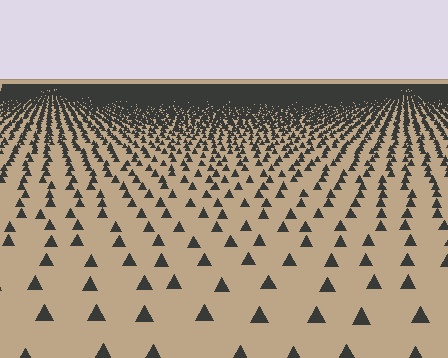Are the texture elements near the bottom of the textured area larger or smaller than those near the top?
Larger. Near the bottom, elements are closer to the viewer and appear at a bigger on-screen size.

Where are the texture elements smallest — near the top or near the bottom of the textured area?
Near the top.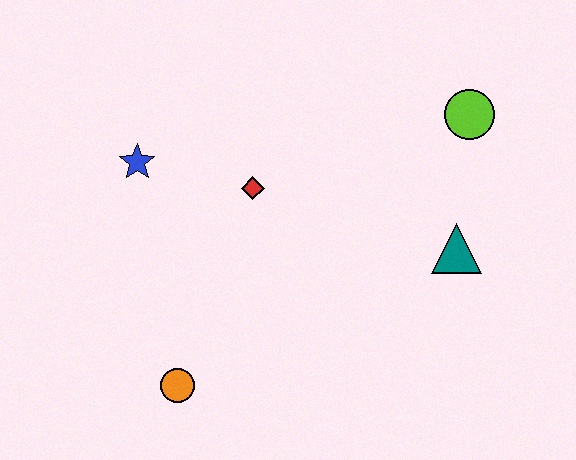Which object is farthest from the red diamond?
The lime circle is farthest from the red diamond.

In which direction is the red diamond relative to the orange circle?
The red diamond is above the orange circle.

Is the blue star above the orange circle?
Yes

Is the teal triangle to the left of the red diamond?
No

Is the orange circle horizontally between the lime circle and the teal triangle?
No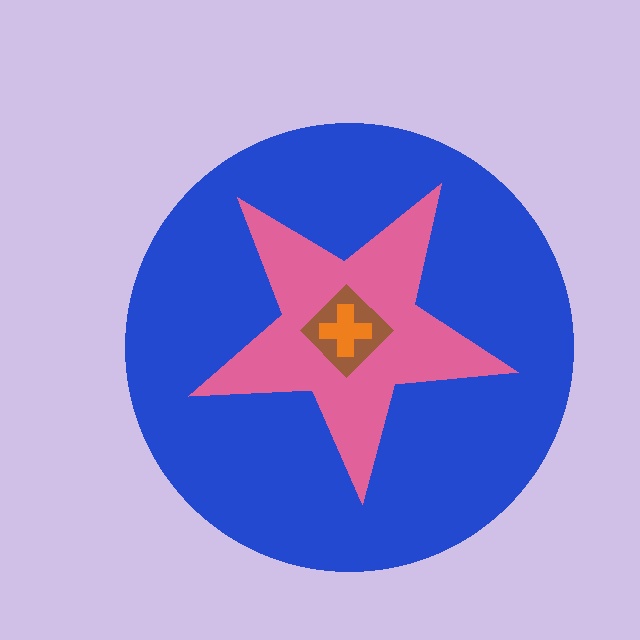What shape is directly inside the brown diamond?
The orange cross.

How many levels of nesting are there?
4.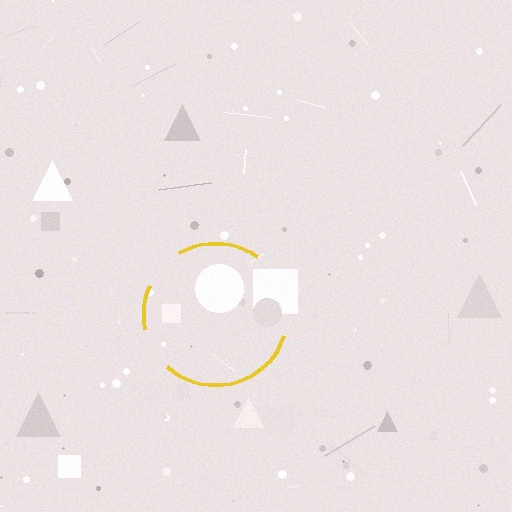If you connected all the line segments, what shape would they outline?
They would outline a circle.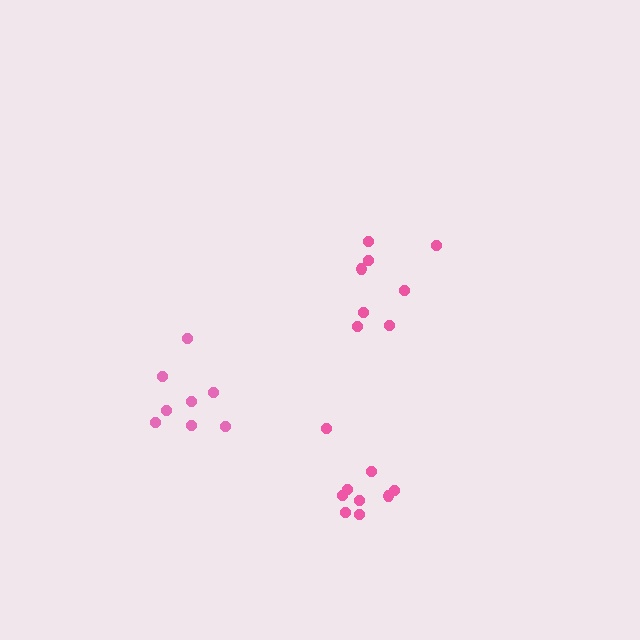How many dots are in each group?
Group 1: 8 dots, Group 2: 8 dots, Group 3: 9 dots (25 total).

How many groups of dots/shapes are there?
There are 3 groups.